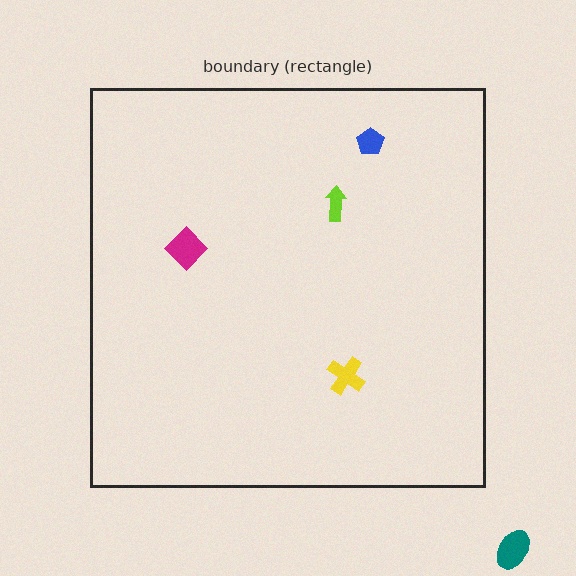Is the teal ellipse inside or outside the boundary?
Outside.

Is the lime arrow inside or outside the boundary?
Inside.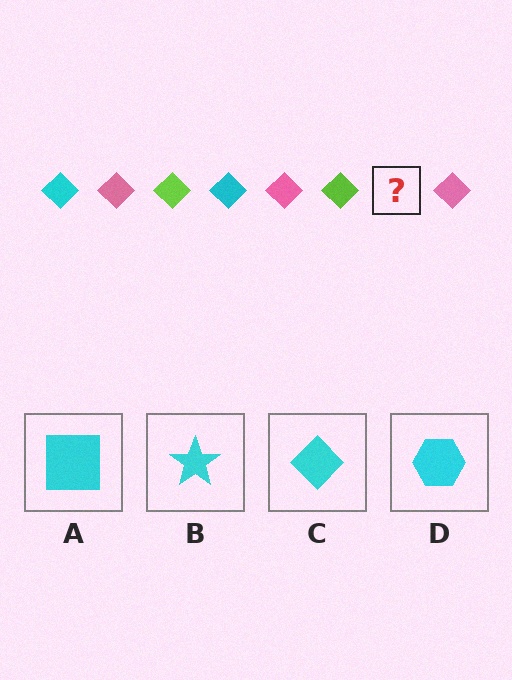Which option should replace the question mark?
Option C.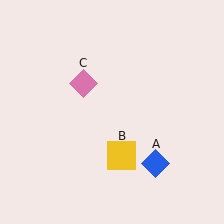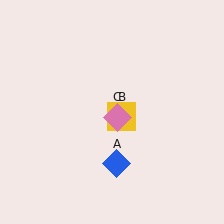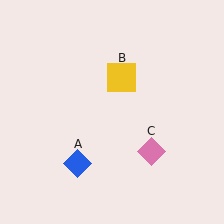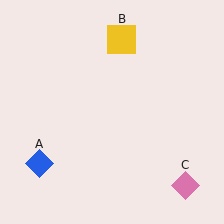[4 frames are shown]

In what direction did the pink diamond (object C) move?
The pink diamond (object C) moved down and to the right.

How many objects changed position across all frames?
3 objects changed position: blue diamond (object A), yellow square (object B), pink diamond (object C).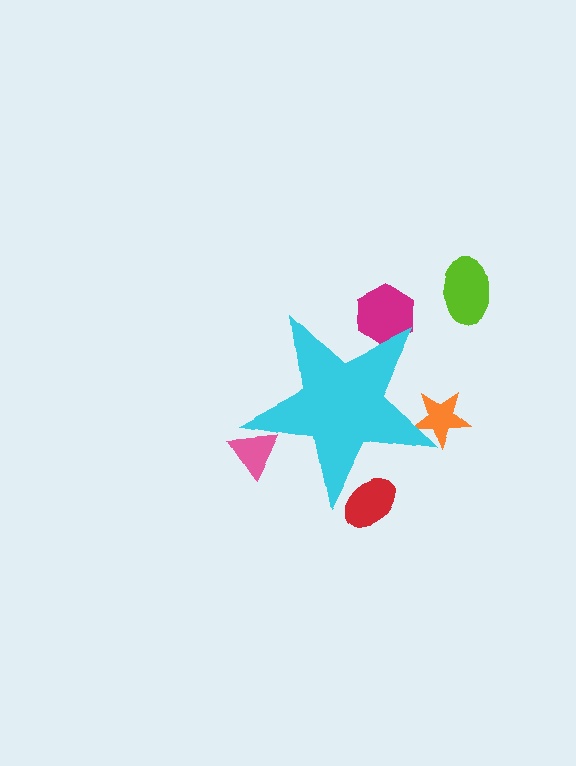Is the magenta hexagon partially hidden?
Yes, the magenta hexagon is partially hidden behind the cyan star.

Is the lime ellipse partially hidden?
No, the lime ellipse is fully visible.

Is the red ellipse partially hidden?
Yes, the red ellipse is partially hidden behind the cyan star.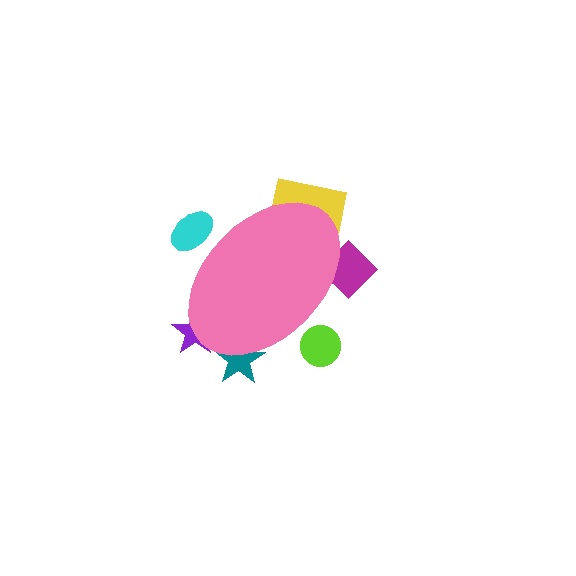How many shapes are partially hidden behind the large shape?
6 shapes are partially hidden.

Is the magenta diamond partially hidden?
Yes, the magenta diamond is partially hidden behind the pink ellipse.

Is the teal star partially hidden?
Yes, the teal star is partially hidden behind the pink ellipse.